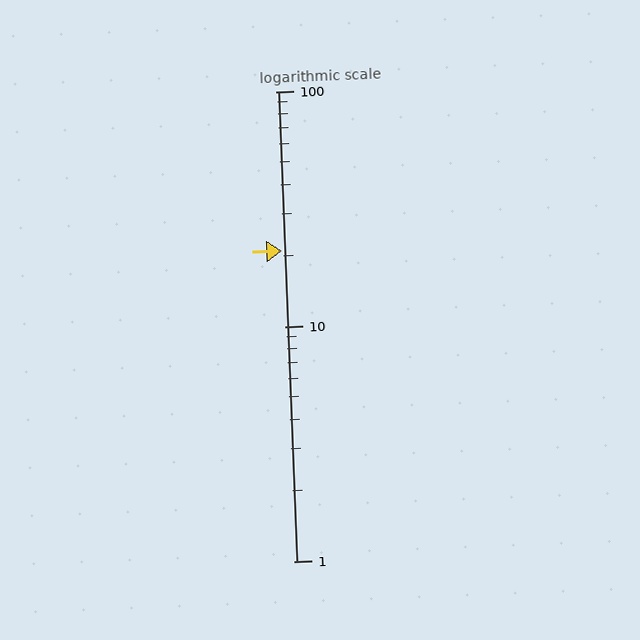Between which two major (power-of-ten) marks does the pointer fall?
The pointer is between 10 and 100.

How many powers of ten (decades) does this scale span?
The scale spans 2 decades, from 1 to 100.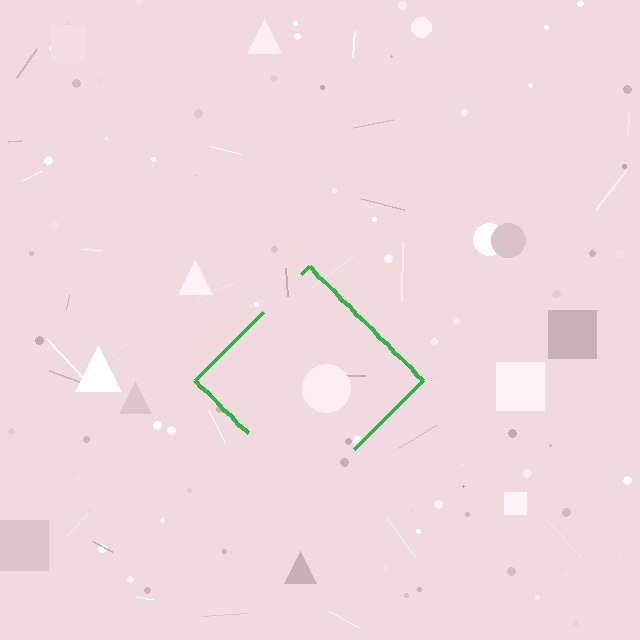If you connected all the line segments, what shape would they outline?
They would outline a diamond.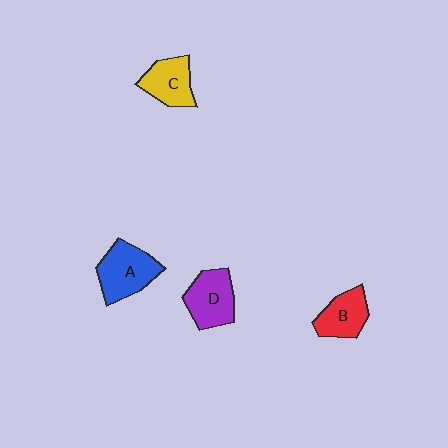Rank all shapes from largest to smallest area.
From largest to smallest: A (blue), D (purple), C (yellow), B (red).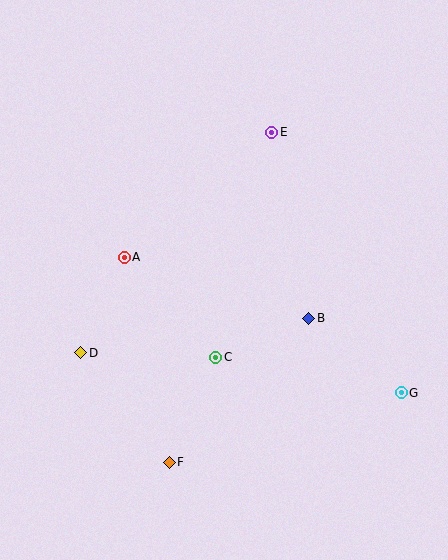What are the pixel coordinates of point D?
Point D is at (81, 353).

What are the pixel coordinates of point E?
Point E is at (272, 132).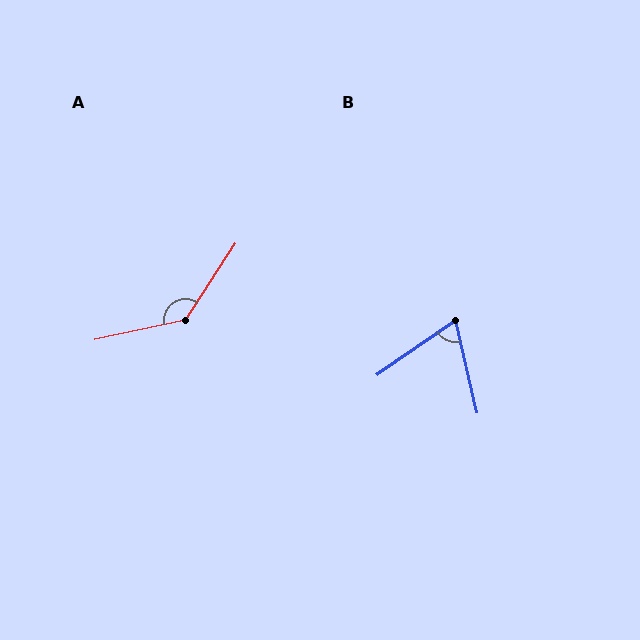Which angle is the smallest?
B, at approximately 68 degrees.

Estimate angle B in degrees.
Approximately 68 degrees.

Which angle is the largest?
A, at approximately 135 degrees.